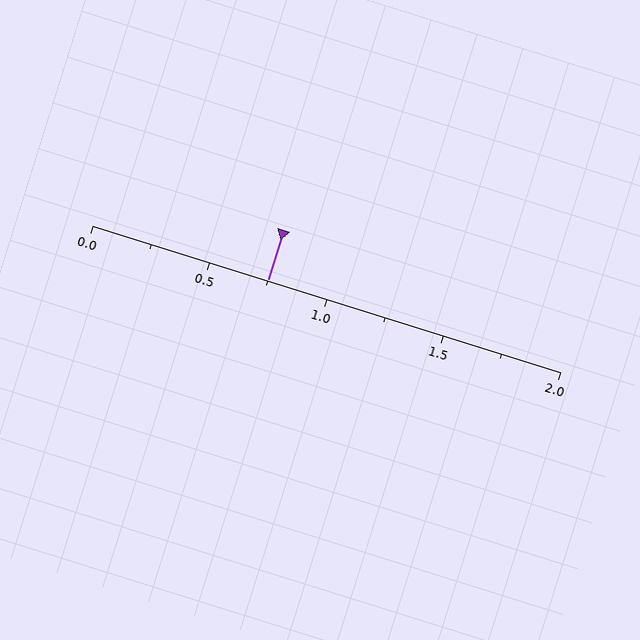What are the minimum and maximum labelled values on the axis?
The axis runs from 0.0 to 2.0.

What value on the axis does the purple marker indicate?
The marker indicates approximately 0.75.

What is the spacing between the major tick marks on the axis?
The major ticks are spaced 0.5 apart.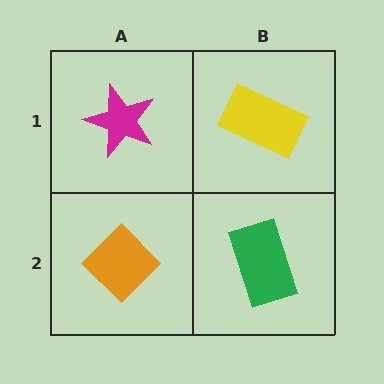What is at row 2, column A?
An orange diamond.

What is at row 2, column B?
A green rectangle.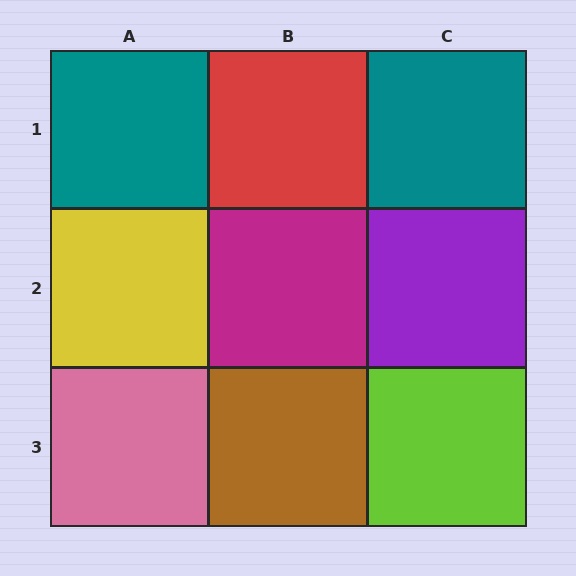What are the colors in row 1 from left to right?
Teal, red, teal.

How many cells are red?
1 cell is red.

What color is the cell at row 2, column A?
Yellow.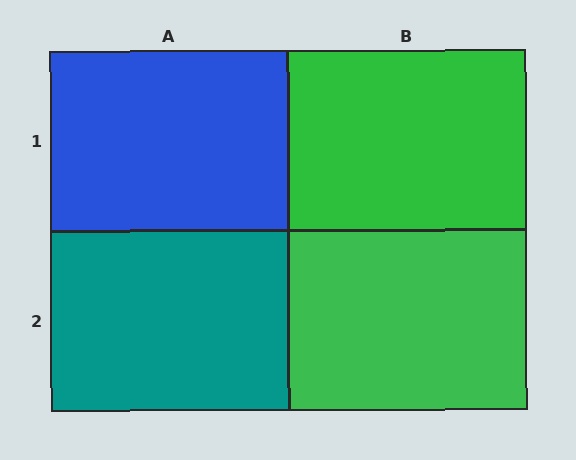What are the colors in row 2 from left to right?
Teal, green.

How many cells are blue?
1 cell is blue.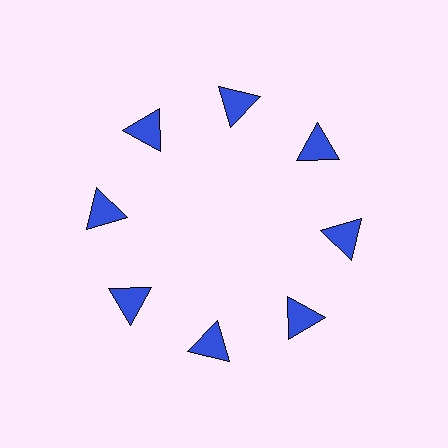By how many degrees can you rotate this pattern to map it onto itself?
The pattern maps onto itself every 45 degrees of rotation.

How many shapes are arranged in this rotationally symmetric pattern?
There are 8 shapes, arranged in 8 groups of 1.